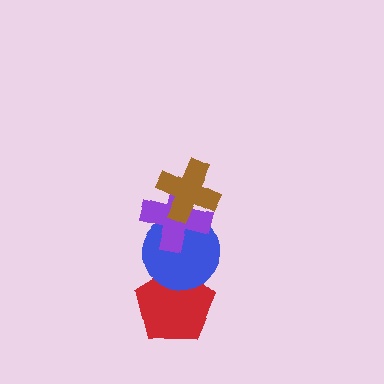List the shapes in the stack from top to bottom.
From top to bottom: the brown cross, the purple cross, the blue circle, the red pentagon.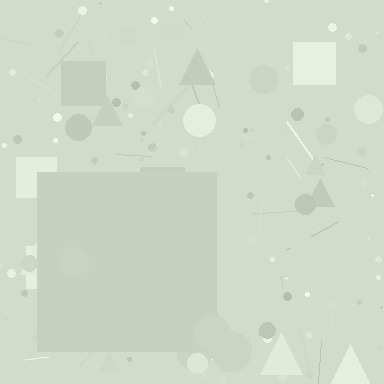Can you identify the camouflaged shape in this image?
The camouflaged shape is a square.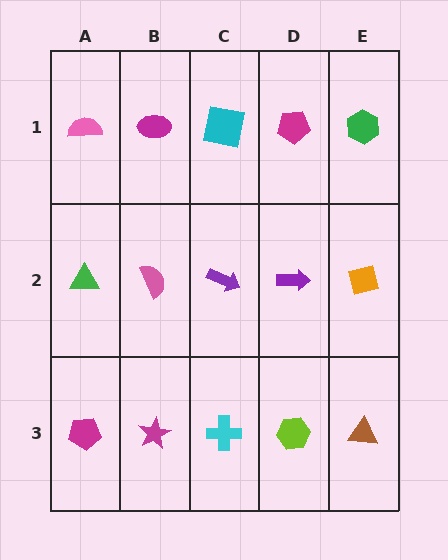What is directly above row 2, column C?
A cyan square.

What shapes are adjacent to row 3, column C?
A purple arrow (row 2, column C), a magenta star (row 3, column B), a lime hexagon (row 3, column D).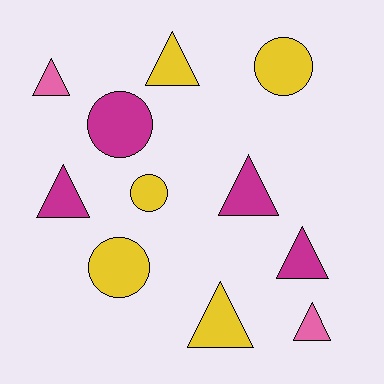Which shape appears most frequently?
Triangle, with 7 objects.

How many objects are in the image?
There are 11 objects.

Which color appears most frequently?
Yellow, with 5 objects.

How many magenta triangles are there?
There are 3 magenta triangles.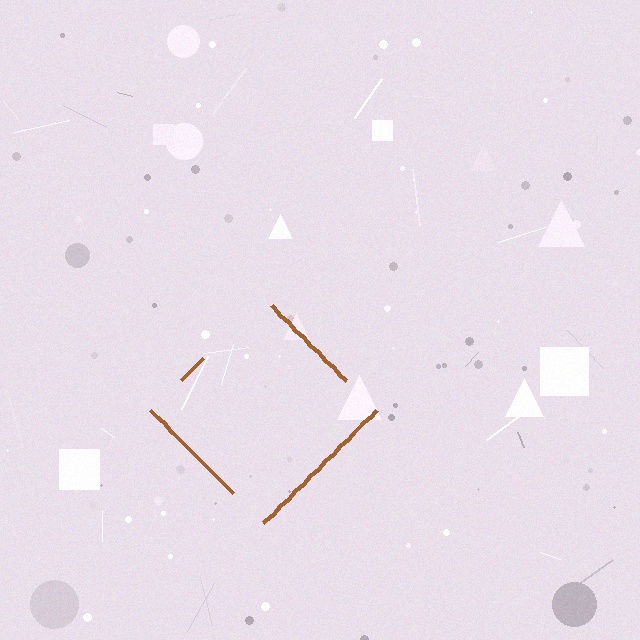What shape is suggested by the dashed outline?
The dashed outline suggests a diamond.